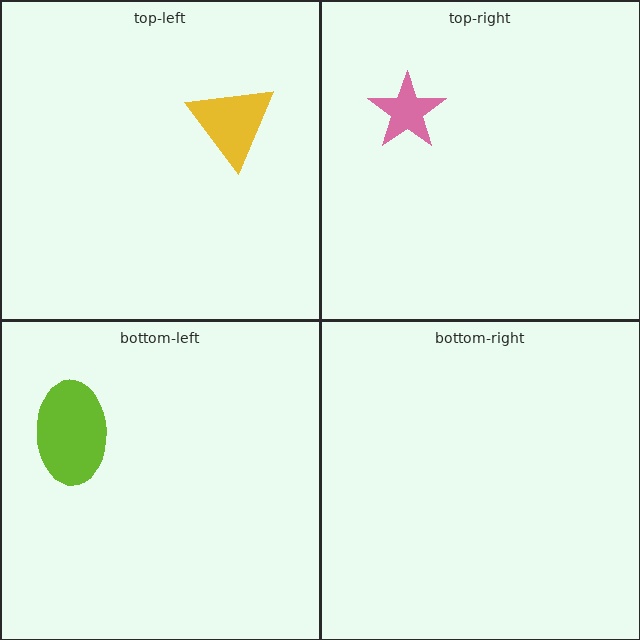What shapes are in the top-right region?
The pink star.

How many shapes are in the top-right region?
1.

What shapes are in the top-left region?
The yellow triangle.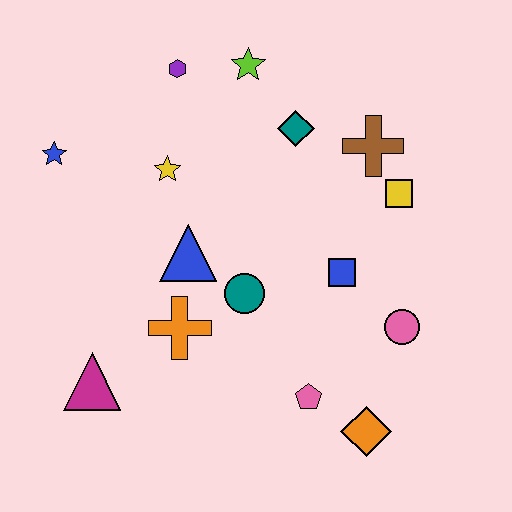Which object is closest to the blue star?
The yellow star is closest to the blue star.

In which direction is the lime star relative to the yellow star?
The lime star is above the yellow star.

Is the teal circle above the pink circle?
Yes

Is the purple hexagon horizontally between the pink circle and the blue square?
No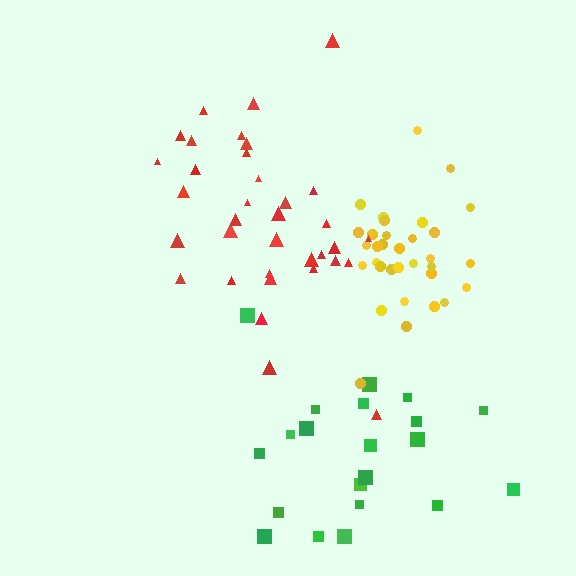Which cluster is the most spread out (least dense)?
Green.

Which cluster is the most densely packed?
Yellow.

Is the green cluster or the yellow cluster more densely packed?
Yellow.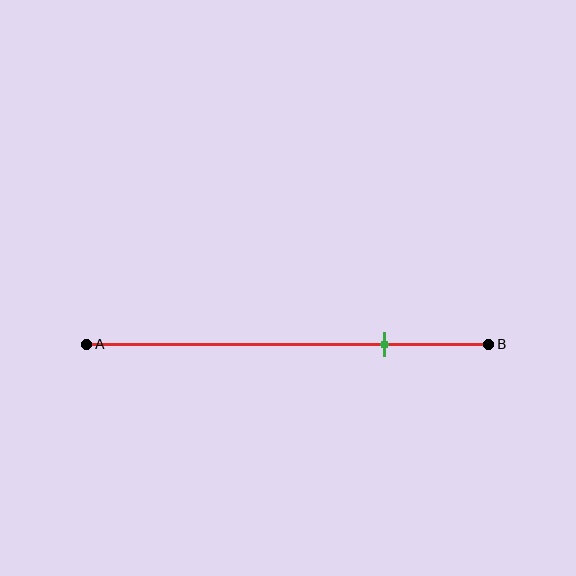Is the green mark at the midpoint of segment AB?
No, the mark is at about 75% from A, not at the 50% midpoint.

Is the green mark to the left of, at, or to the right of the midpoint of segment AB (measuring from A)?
The green mark is to the right of the midpoint of segment AB.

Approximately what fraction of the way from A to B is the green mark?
The green mark is approximately 75% of the way from A to B.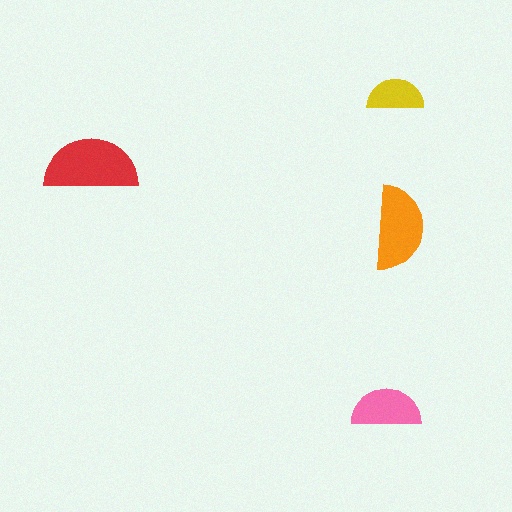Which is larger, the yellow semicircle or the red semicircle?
The red one.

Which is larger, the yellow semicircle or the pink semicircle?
The pink one.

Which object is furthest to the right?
The orange semicircle is rightmost.